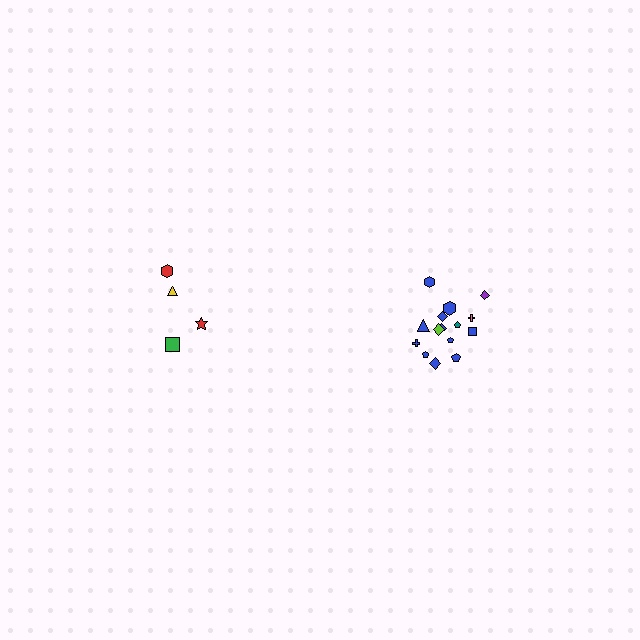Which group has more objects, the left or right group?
The right group.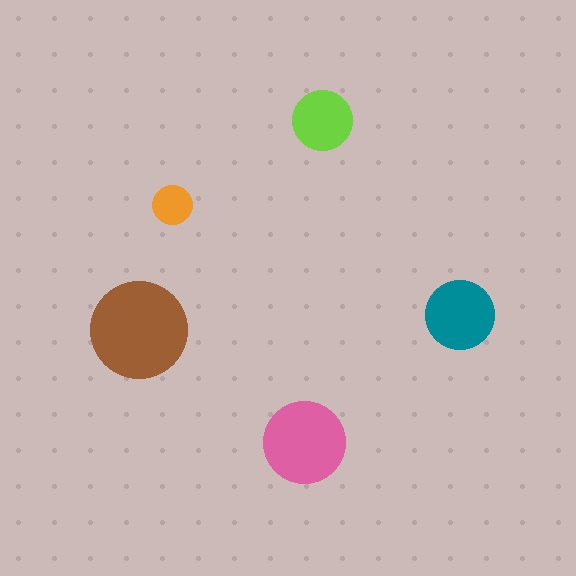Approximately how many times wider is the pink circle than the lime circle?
About 1.5 times wider.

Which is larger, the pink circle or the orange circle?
The pink one.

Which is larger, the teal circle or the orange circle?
The teal one.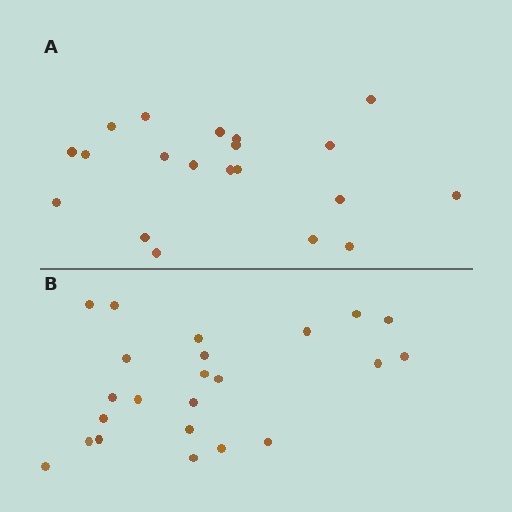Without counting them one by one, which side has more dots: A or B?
Region B (the bottom region) has more dots.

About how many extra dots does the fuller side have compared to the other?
Region B has just a few more — roughly 2 or 3 more dots than region A.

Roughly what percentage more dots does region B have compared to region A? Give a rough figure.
About 15% more.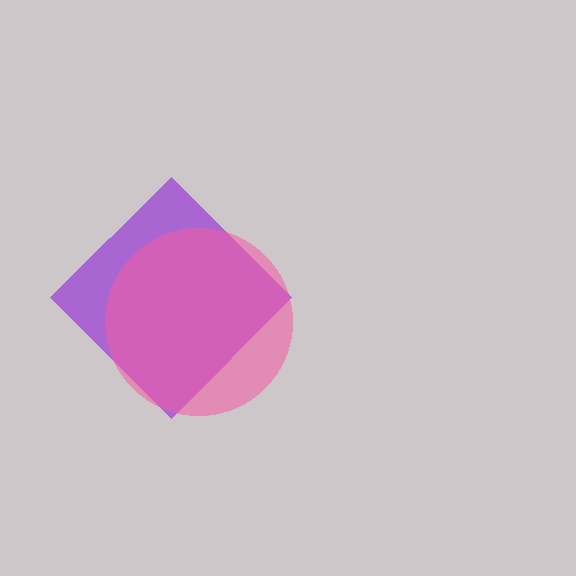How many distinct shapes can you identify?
There are 2 distinct shapes: a purple diamond, a pink circle.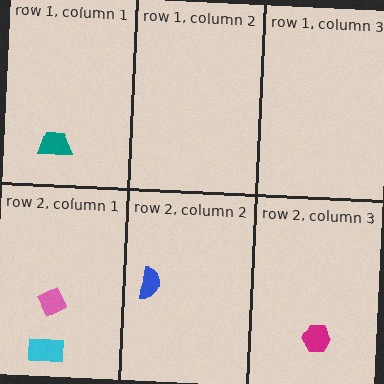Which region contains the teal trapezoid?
The row 1, column 1 region.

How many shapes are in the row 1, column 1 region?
1.